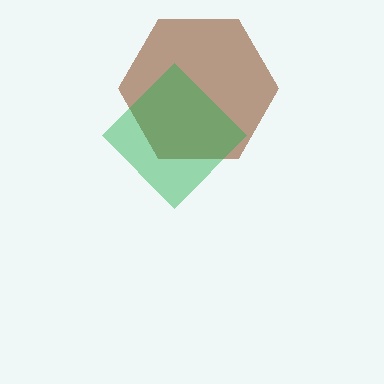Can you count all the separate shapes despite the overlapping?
Yes, there are 2 separate shapes.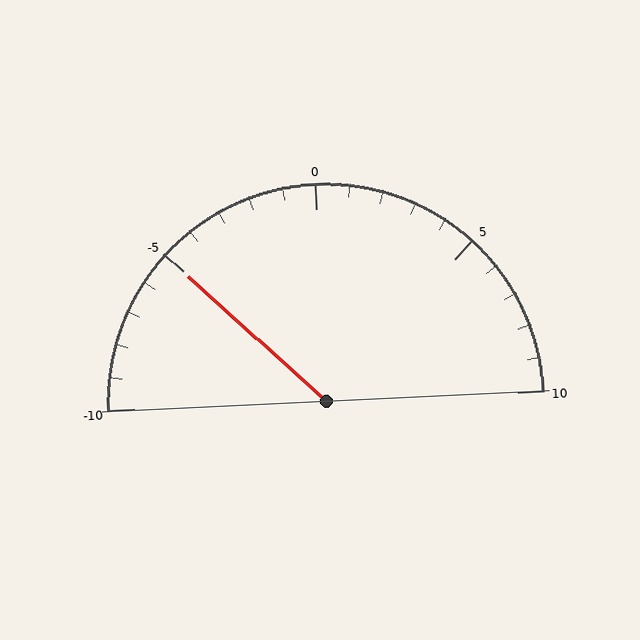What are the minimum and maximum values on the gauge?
The gauge ranges from -10 to 10.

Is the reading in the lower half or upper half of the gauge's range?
The reading is in the lower half of the range (-10 to 10).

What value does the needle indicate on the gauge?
The needle indicates approximately -5.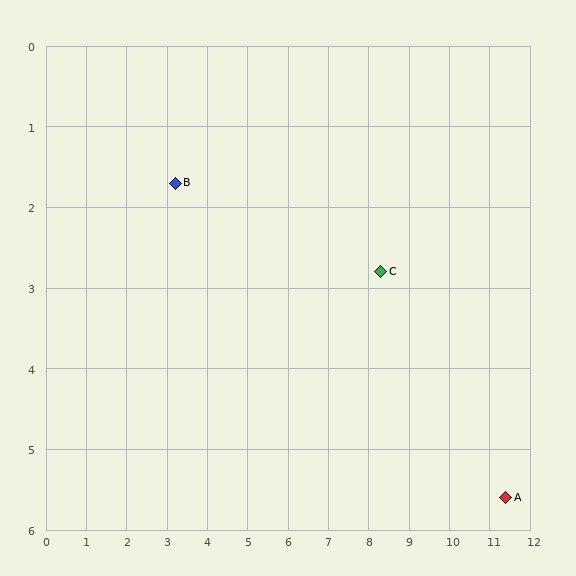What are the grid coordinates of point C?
Point C is at approximately (8.3, 2.8).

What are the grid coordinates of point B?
Point B is at approximately (3.2, 1.7).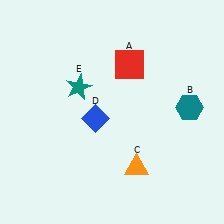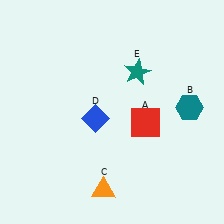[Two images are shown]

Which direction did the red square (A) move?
The red square (A) moved down.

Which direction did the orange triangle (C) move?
The orange triangle (C) moved left.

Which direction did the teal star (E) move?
The teal star (E) moved right.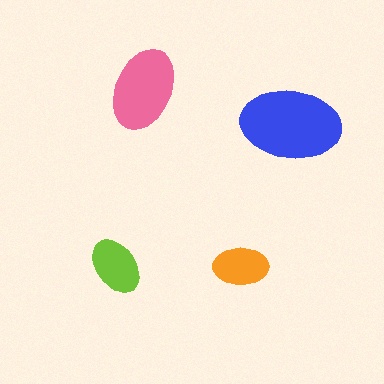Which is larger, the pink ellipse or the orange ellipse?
The pink one.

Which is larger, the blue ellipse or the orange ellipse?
The blue one.